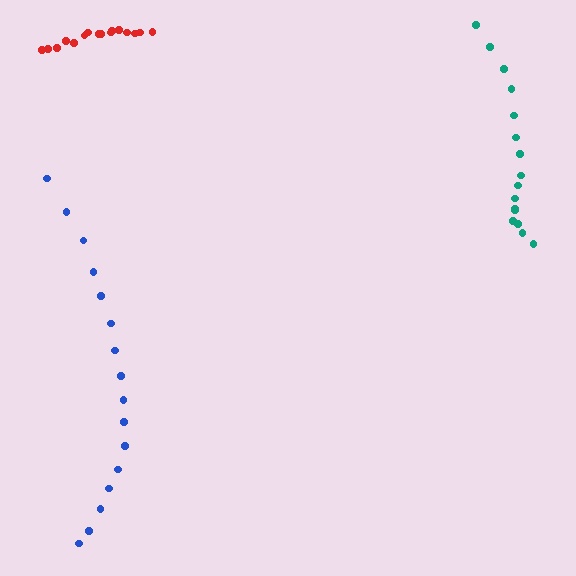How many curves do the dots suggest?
There are 3 distinct paths.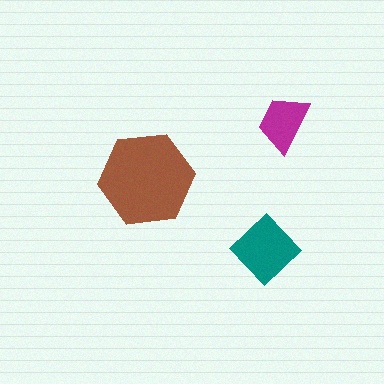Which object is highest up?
The magenta trapezoid is topmost.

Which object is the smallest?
The magenta trapezoid.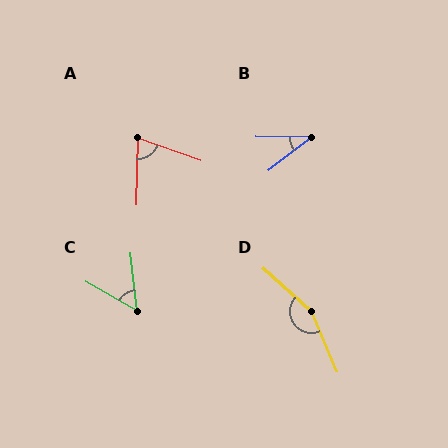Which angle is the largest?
D, at approximately 155 degrees.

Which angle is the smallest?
B, at approximately 38 degrees.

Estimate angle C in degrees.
Approximately 54 degrees.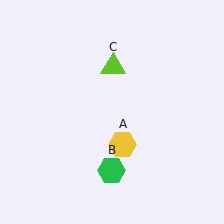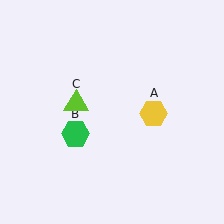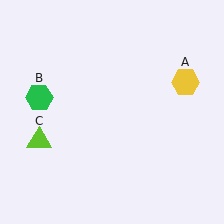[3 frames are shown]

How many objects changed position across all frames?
3 objects changed position: yellow hexagon (object A), green hexagon (object B), lime triangle (object C).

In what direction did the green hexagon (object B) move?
The green hexagon (object B) moved up and to the left.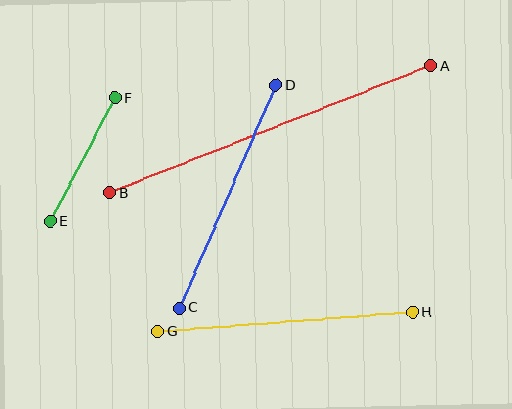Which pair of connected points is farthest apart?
Points A and B are farthest apart.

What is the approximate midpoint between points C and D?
The midpoint is at approximately (228, 197) pixels.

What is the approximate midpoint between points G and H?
The midpoint is at approximately (285, 322) pixels.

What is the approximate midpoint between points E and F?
The midpoint is at approximately (83, 160) pixels.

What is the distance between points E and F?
The distance is approximately 139 pixels.